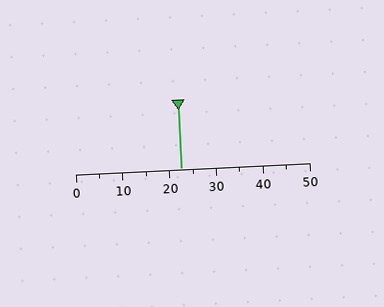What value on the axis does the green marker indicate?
The marker indicates approximately 22.5.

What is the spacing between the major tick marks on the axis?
The major ticks are spaced 10 apart.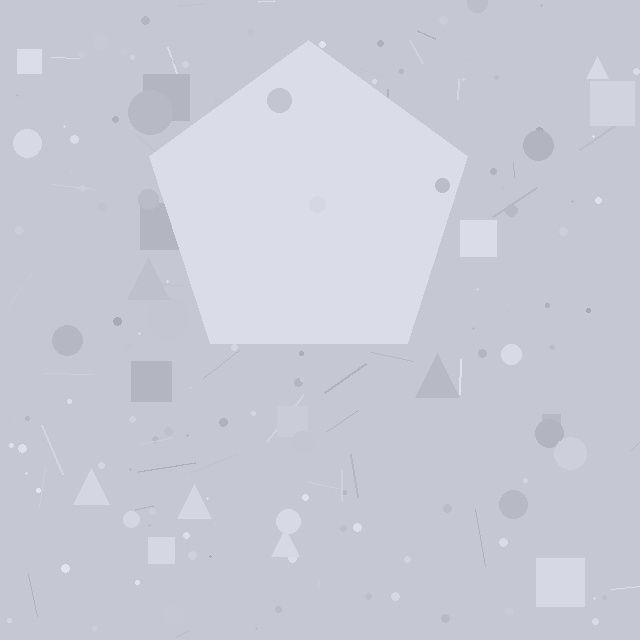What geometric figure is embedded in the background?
A pentagon is embedded in the background.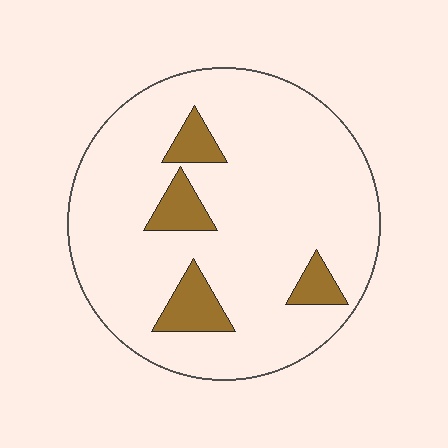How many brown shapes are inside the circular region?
4.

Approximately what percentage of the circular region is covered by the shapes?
Approximately 10%.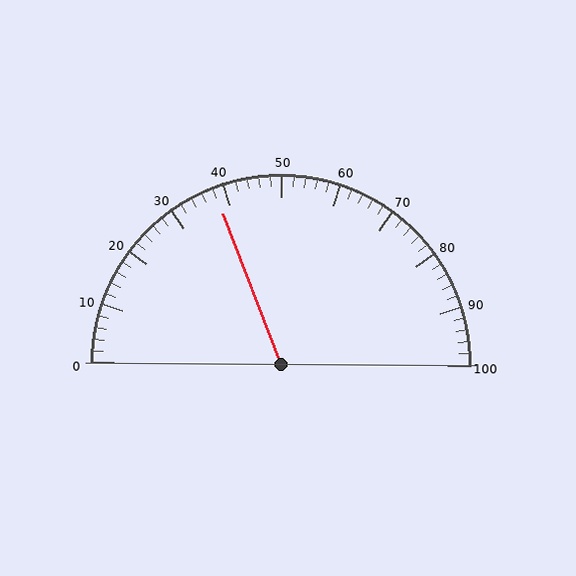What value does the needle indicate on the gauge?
The needle indicates approximately 38.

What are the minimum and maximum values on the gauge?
The gauge ranges from 0 to 100.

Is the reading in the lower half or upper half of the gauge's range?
The reading is in the lower half of the range (0 to 100).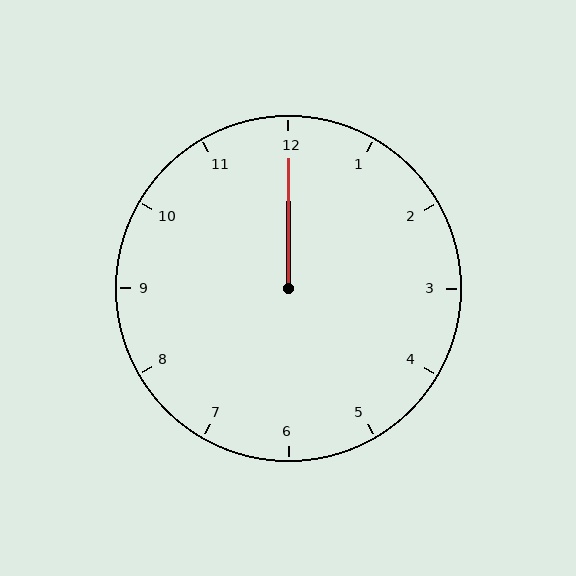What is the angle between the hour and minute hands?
Approximately 0 degrees.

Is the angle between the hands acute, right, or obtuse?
It is acute.